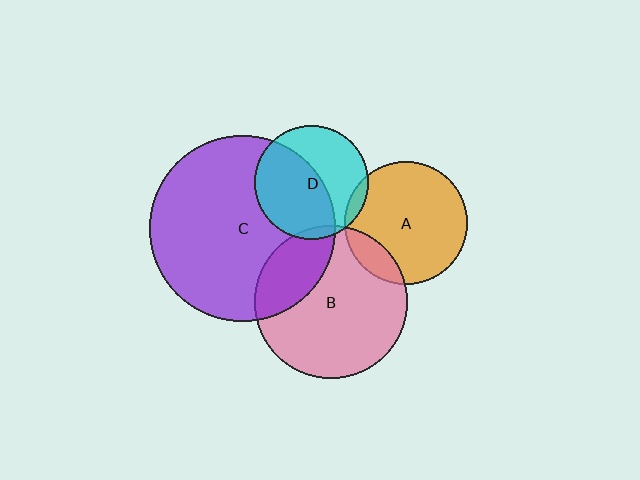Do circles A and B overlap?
Yes.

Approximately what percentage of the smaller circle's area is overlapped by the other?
Approximately 15%.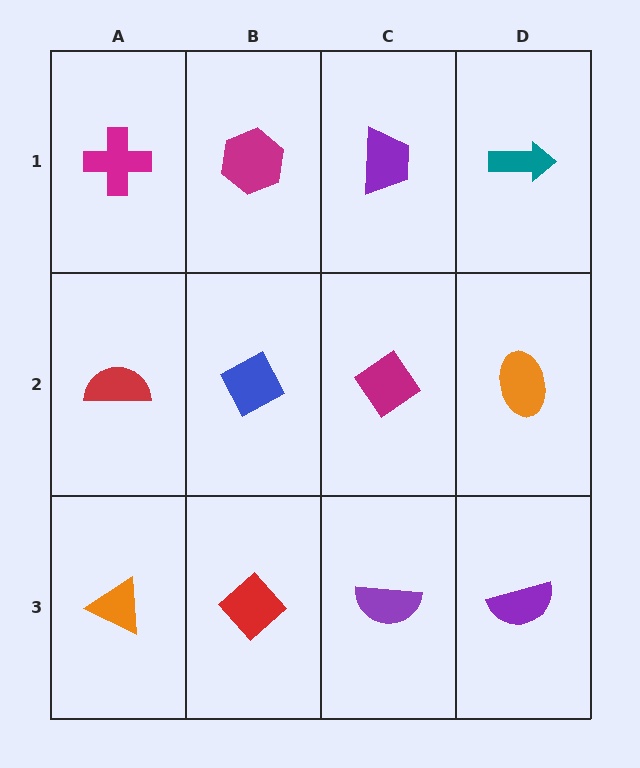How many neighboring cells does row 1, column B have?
3.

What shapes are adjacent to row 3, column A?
A red semicircle (row 2, column A), a red diamond (row 3, column B).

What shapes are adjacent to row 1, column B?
A blue diamond (row 2, column B), a magenta cross (row 1, column A), a purple trapezoid (row 1, column C).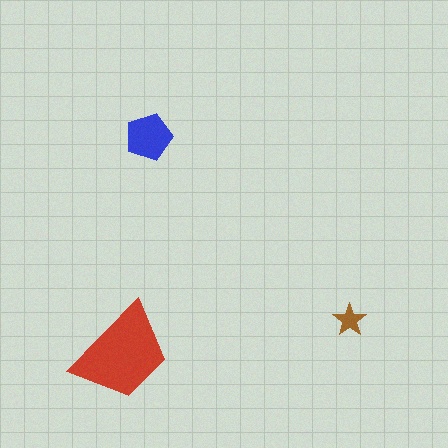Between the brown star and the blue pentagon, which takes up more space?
The blue pentagon.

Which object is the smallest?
The brown star.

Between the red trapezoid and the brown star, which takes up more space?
The red trapezoid.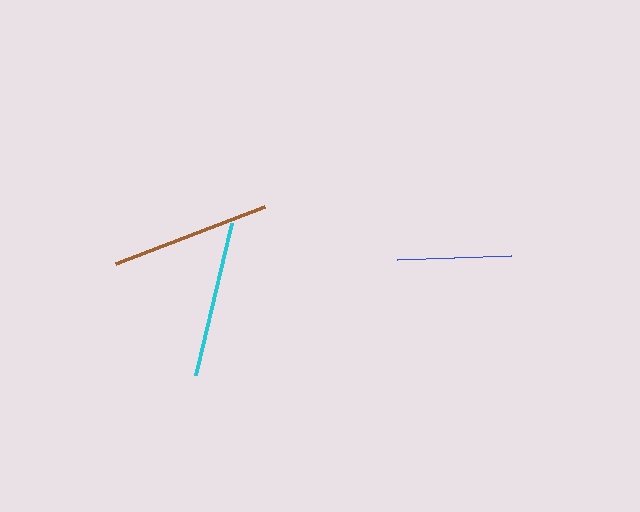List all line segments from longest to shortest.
From longest to shortest: brown, cyan, blue.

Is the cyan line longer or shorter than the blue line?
The cyan line is longer than the blue line.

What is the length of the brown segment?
The brown segment is approximately 159 pixels long.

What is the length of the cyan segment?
The cyan segment is approximately 156 pixels long.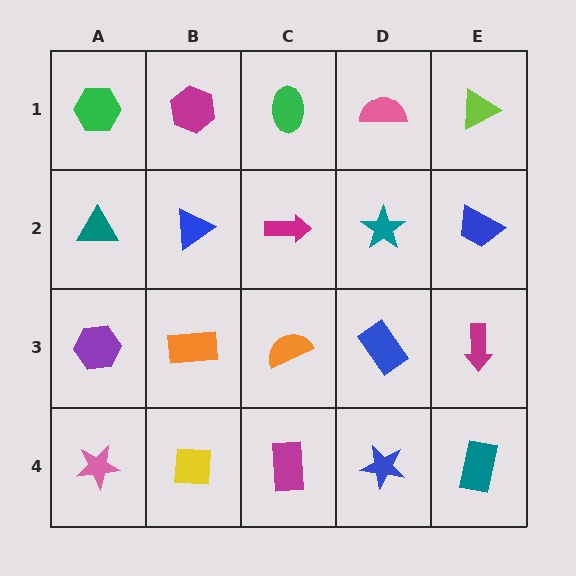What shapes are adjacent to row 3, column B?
A blue triangle (row 2, column B), a yellow square (row 4, column B), a purple hexagon (row 3, column A), an orange semicircle (row 3, column C).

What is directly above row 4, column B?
An orange rectangle.